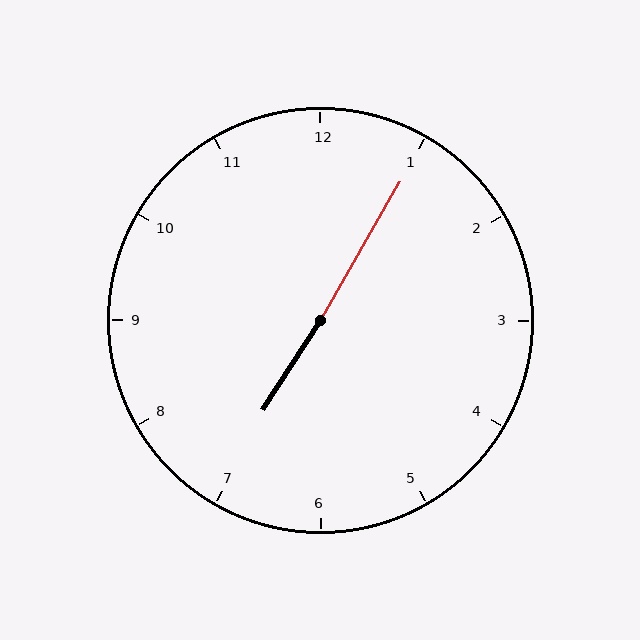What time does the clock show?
7:05.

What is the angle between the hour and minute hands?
Approximately 178 degrees.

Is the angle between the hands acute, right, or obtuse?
It is obtuse.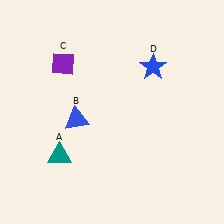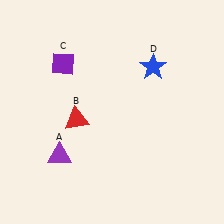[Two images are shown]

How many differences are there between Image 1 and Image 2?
There are 2 differences between the two images.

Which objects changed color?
A changed from teal to purple. B changed from blue to red.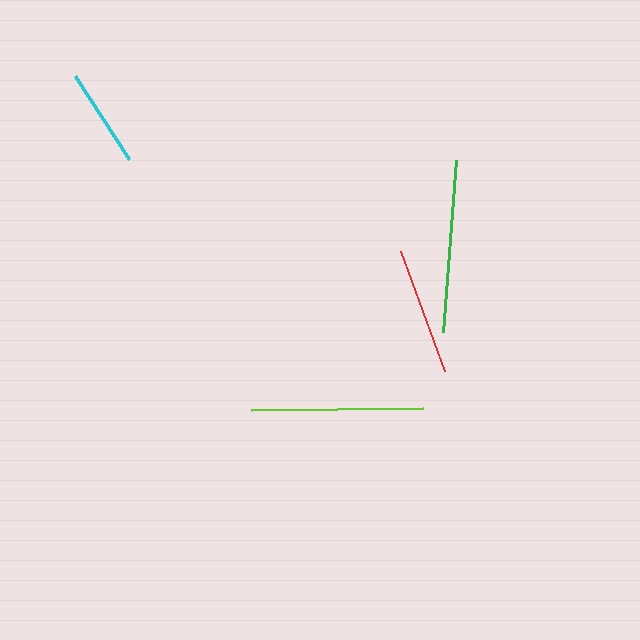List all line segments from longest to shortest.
From longest to shortest: green, lime, red, cyan.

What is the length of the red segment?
The red segment is approximately 128 pixels long.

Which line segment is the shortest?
The cyan line is the shortest at approximately 99 pixels.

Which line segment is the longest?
The green line is the longest at approximately 173 pixels.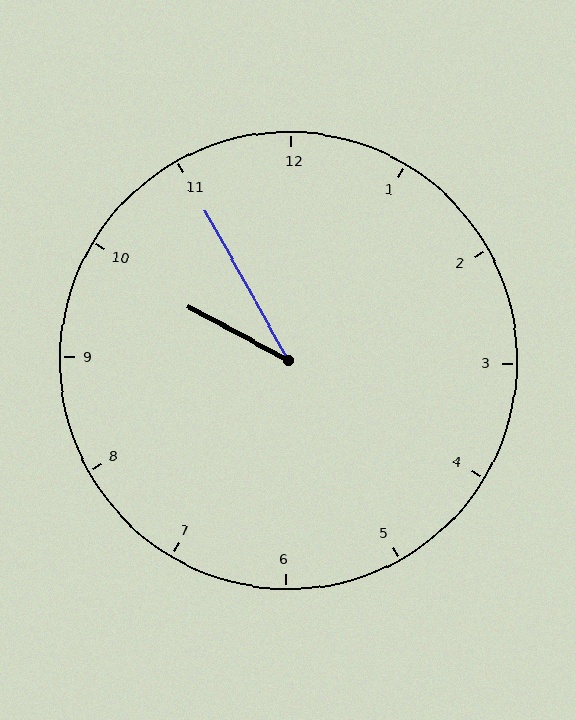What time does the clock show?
9:55.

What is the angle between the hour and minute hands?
Approximately 32 degrees.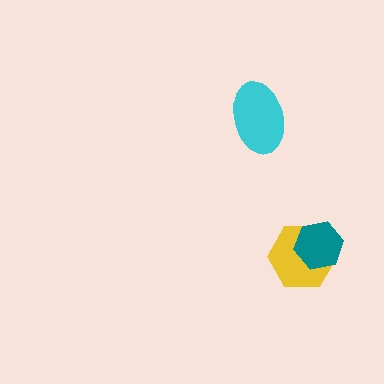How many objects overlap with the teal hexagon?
1 object overlaps with the teal hexagon.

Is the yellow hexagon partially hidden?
Yes, it is partially covered by another shape.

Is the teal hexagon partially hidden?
No, no other shape covers it.